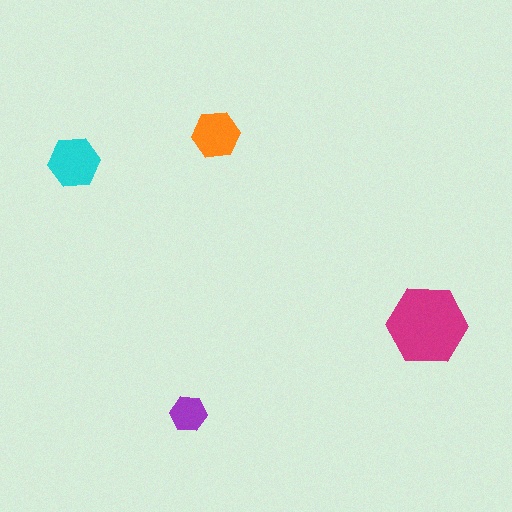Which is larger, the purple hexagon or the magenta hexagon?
The magenta one.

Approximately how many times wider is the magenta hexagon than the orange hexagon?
About 1.5 times wider.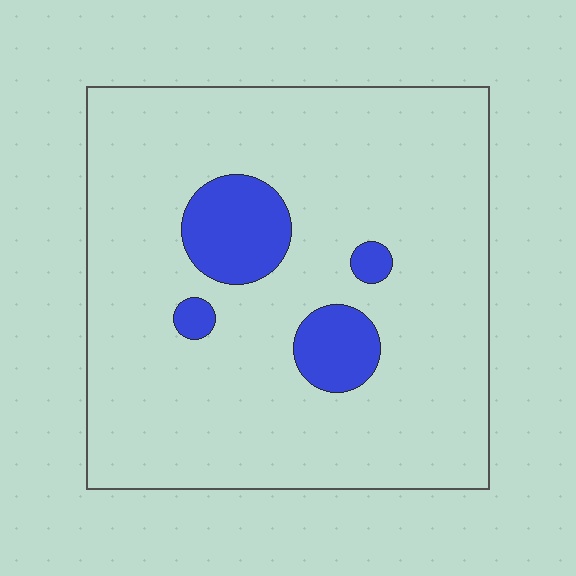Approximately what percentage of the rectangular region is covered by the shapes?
Approximately 10%.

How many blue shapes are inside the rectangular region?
4.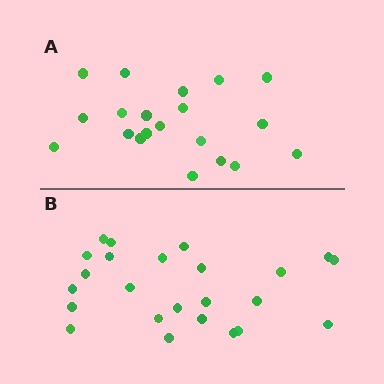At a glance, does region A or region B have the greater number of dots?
Region B (the bottom region) has more dots.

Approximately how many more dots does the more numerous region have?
Region B has about 4 more dots than region A.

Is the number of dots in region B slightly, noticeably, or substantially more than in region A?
Region B has only slightly more — the two regions are fairly close. The ratio is roughly 1.2 to 1.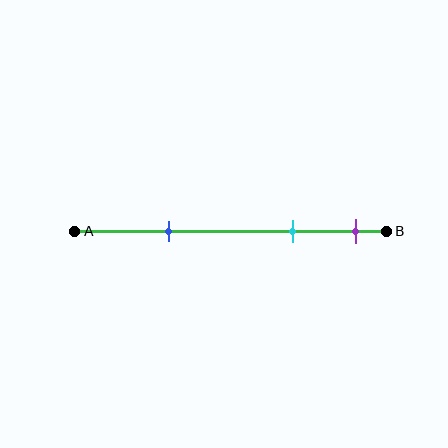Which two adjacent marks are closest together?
The cyan and purple marks are the closest adjacent pair.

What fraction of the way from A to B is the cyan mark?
The cyan mark is approximately 70% (0.7) of the way from A to B.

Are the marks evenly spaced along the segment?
No, the marks are not evenly spaced.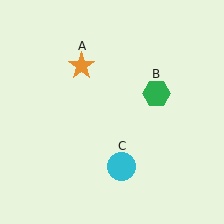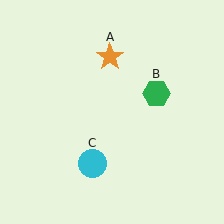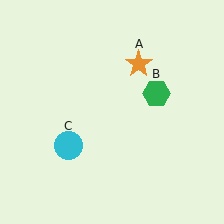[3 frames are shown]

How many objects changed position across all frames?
2 objects changed position: orange star (object A), cyan circle (object C).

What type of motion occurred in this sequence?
The orange star (object A), cyan circle (object C) rotated clockwise around the center of the scene.